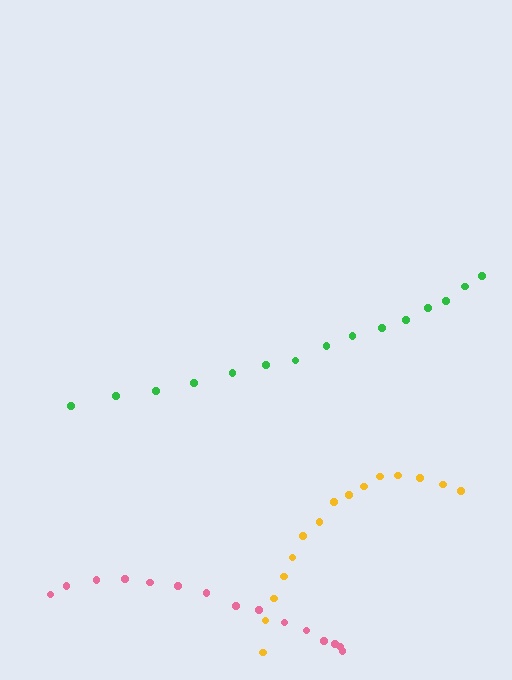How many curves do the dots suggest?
There are 3 distinct paths.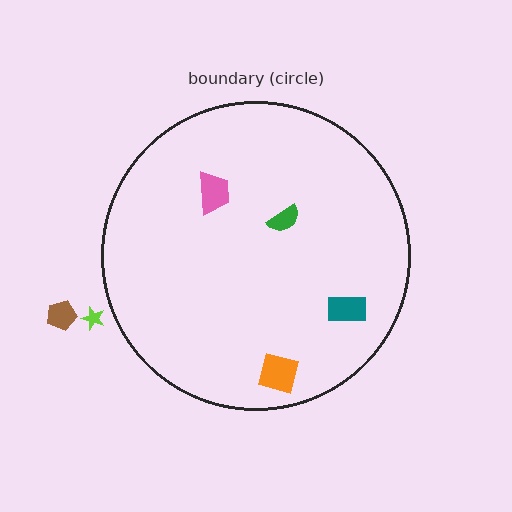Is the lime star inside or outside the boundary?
Outside.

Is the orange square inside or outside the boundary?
Inside.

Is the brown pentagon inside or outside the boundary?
Outside.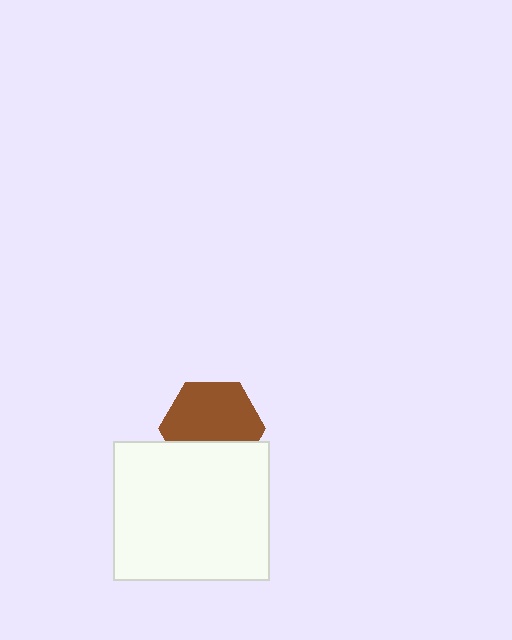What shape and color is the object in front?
The object in front is a white rectangle.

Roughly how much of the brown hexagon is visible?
Most of it is visible (roughly 67%).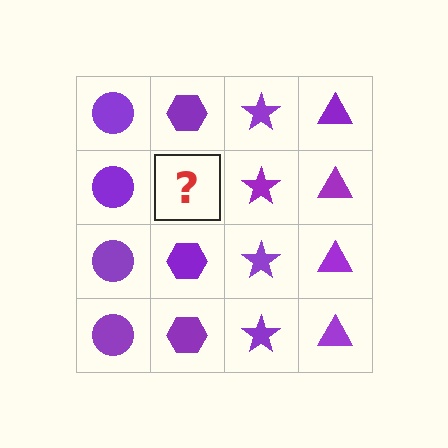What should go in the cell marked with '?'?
The missing cell should contain a purple hexagon.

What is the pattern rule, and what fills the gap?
The rule is that each column has a consistent shape. The gap should be filled with a purple hexagon.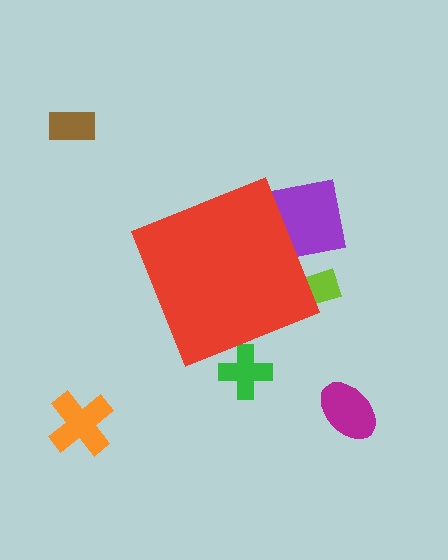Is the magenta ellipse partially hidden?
No, the magenta ellipse is fully visible.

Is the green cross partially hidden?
Yes, the green cross is partially hidden behind the red diamond.